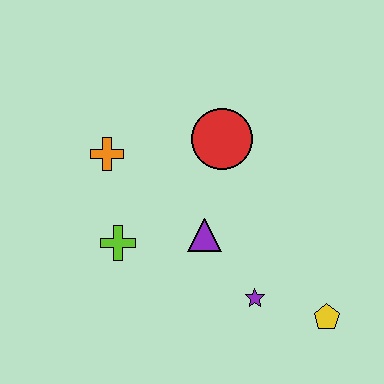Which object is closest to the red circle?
The purple triangle is closest to the red circle.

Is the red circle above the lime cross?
Yes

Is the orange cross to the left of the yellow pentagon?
Yes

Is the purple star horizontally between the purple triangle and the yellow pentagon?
Yes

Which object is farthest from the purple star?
The orange cross is farthest from the purple star.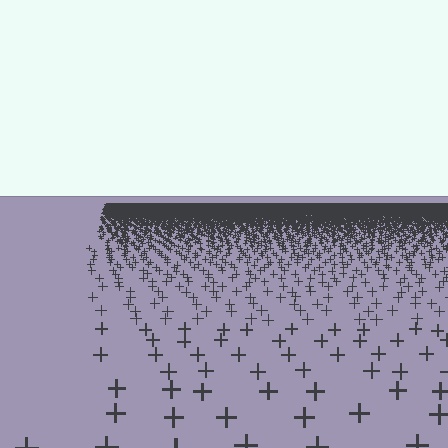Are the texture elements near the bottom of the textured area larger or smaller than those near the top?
Larger. Near the bottom, elements are closer to the viewer and appear at a bigger on-screen size.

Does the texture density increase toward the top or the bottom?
Density increases toward the top.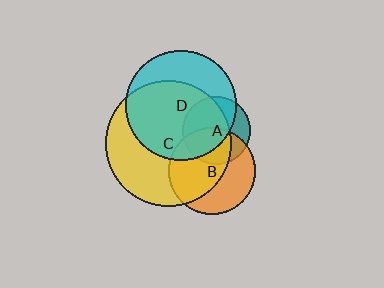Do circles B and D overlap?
Yes.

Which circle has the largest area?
Circle C (yellow).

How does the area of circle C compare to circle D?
Approximately 1.3 times.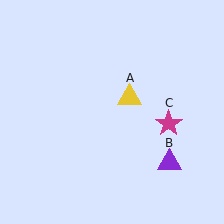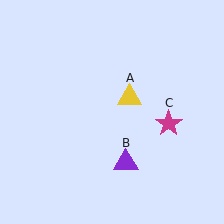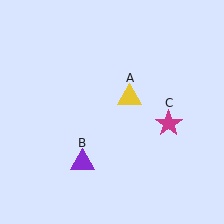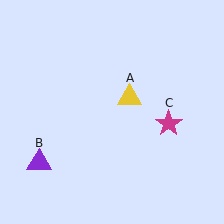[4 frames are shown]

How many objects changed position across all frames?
1 object changed position: purple triangle (object B).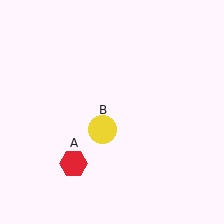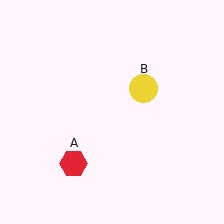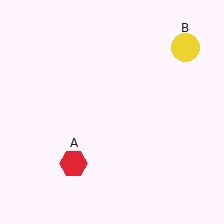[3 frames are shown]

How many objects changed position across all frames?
1 object changed position: yellow circle (object B).